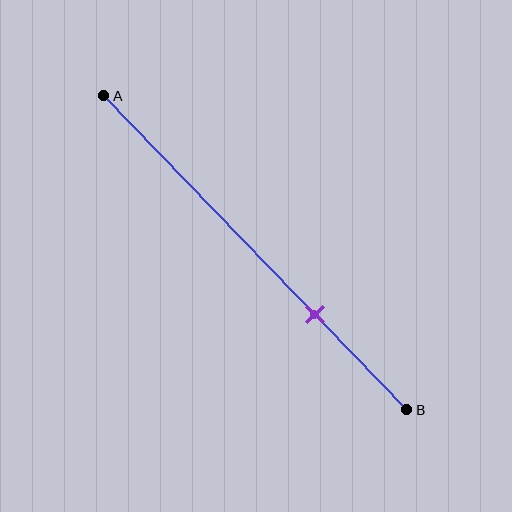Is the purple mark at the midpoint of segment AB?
No, the mark is at about 70% from A, not at the 50% midpoint.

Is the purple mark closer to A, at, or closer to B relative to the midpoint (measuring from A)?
The purple mark is closer to point B than the midpoint of segment AB.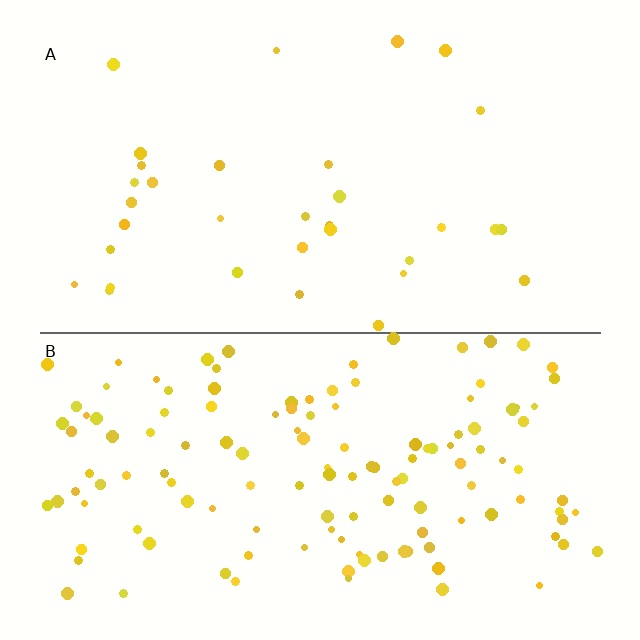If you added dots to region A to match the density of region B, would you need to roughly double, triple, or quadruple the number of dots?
Approximately quadruple.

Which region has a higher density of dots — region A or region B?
B (the bottom).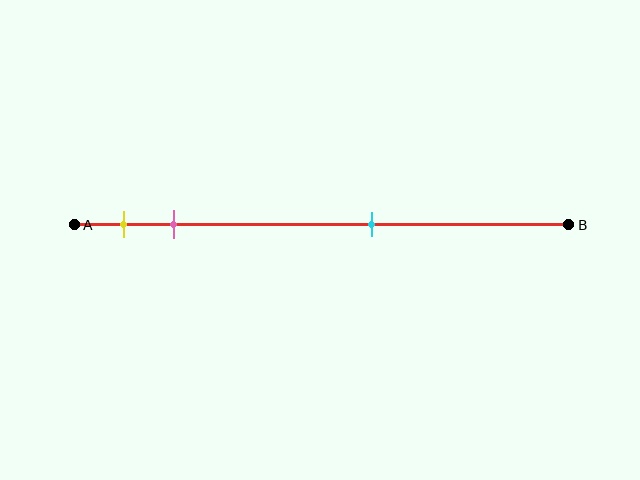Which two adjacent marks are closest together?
The yellow and pink marks are the closest adjacent pair.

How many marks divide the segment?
There are 3 marks dividing the segment.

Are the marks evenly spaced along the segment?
No, the marks are not evenly spaced.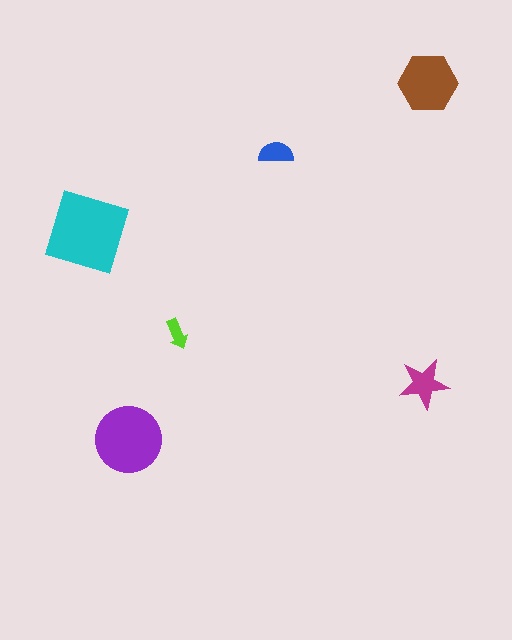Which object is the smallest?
The lime arrow.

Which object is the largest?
The cyan square.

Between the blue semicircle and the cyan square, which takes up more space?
The cyan square.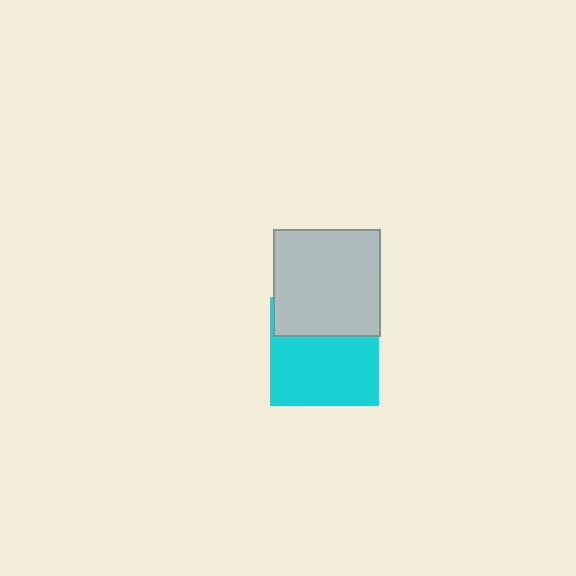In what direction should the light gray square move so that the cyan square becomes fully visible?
The light gray square should move up. That is the shortest direction to clear the overlap and leave the cyan square fully visible.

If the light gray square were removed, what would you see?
You would see the complete cyan square.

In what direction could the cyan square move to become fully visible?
The cyan square could move down. That would shift it out from behind the light gray square entirely.